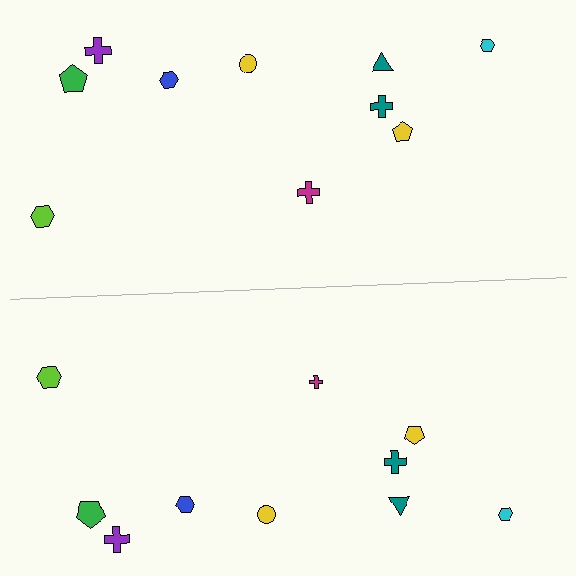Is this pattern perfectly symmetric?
No, the pattern is not perfectly symmetric. The magenta cross on the bottom side has a different size than its mirror counterpart.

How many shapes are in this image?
There are 20 shapes in this image.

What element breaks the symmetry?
The magenta cross on the bottom side has a different size than its mirror counterpart.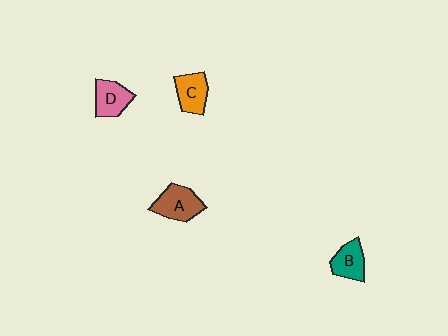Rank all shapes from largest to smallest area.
From largest to smallest: A (brown), C (orange), D (pink), B (teal).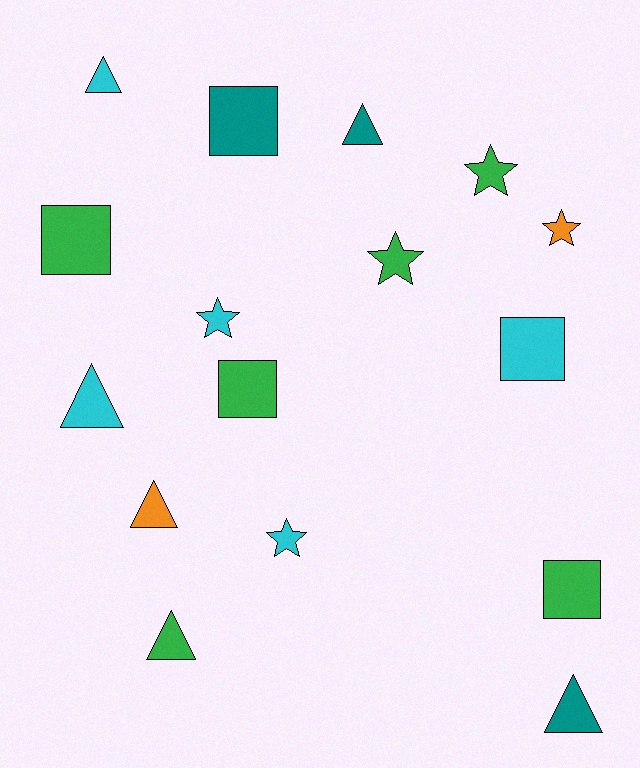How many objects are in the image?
There are 16 objects.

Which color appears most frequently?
Green, with 6 objects.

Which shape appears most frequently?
Triangle, with 6 objects.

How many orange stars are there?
There is 1 orange star.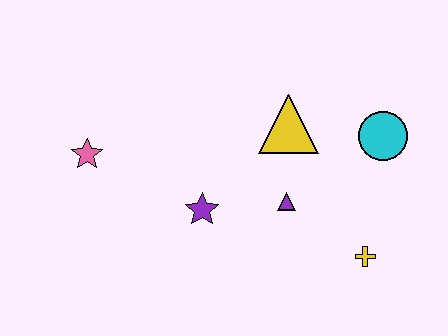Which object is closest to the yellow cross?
The purple triangle is closest to the yellow cross.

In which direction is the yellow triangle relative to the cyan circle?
The yellow triangle is to the left of the cyan circle.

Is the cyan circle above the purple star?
Yes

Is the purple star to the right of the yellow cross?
No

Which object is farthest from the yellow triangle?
The pink star is farthest from the yellow triangle.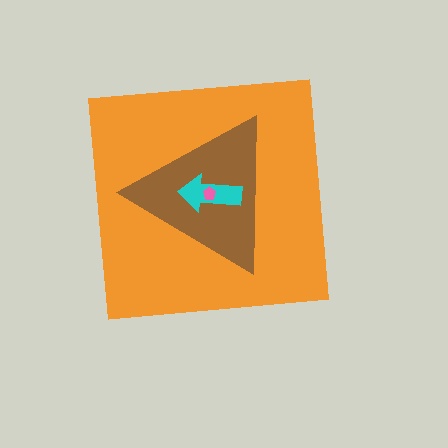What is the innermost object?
The pink pentagon.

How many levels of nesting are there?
4.